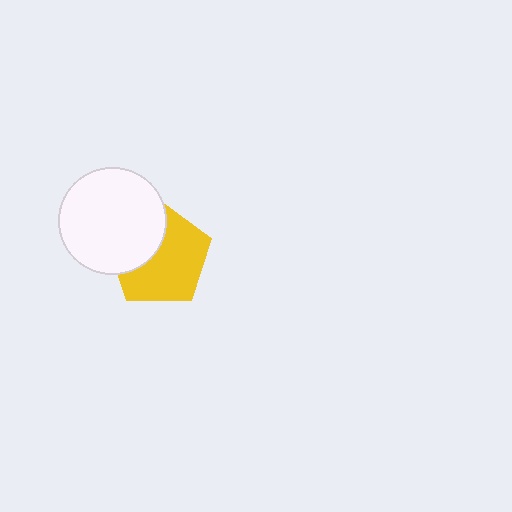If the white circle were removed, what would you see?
You would see the complete yellow pentagon.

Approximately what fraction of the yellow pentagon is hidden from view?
Roughly 37% of the yellow pentagon is hidden behind the white circle.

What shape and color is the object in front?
The object in front is a white circle.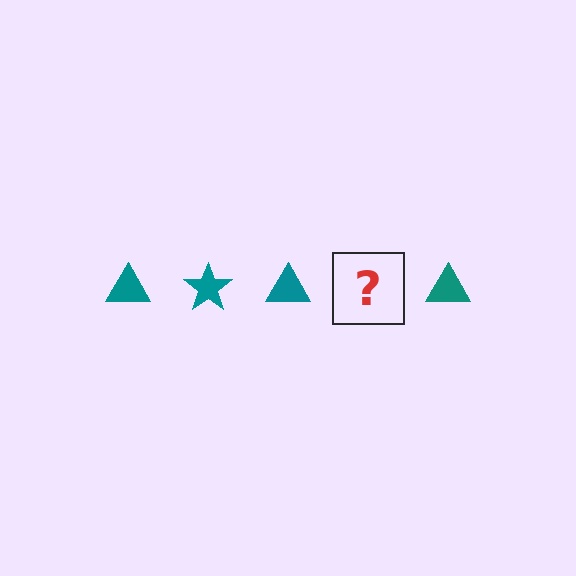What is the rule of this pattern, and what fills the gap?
The rule is that the pattern cycles through triangle, star shapes in teal. The gap should be filled with a teal star.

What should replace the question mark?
The question mark should be replaced with a teal star.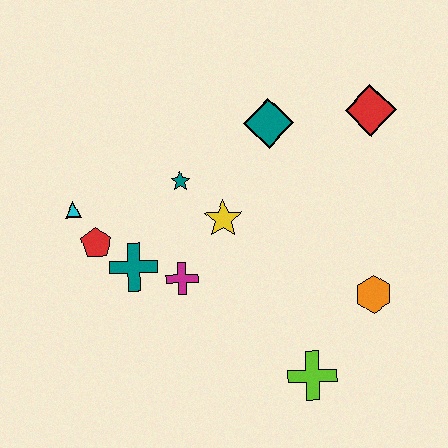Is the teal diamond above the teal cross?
Yes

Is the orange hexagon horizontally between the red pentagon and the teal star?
No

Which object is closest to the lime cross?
The orange hexagon is closest to the lime cross.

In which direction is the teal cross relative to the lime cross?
The teal cross is to the left of the lime cross.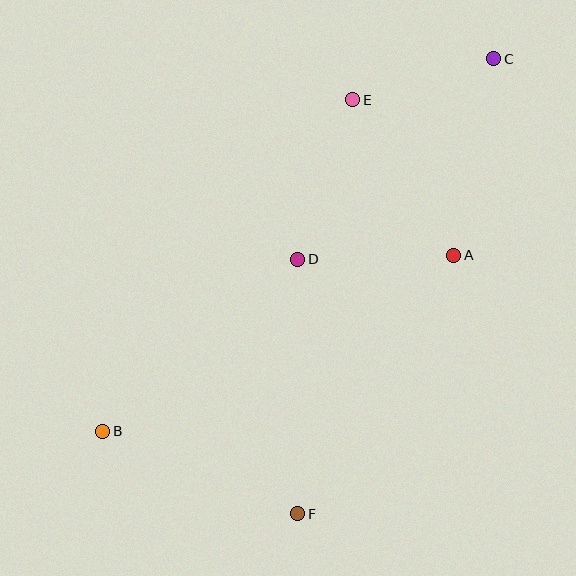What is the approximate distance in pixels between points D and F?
The distance between D and F is approximately 255 pixels.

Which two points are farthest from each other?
Points B and C are farthest from each other.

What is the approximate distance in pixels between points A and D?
The distance between A and D is approximately 156 pixels.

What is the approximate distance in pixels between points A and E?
The distance between A and E is approximately 185 pixels.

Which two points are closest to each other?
Points C and E are closest to each other.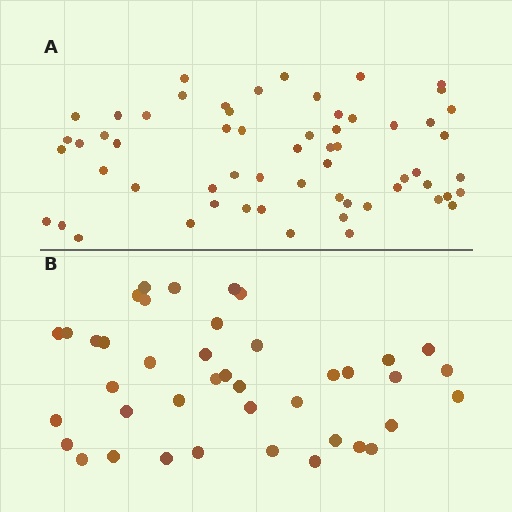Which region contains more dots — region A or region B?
Region A (the top region) has more dots.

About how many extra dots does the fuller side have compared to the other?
Region A has approximately 20 more dots than region B.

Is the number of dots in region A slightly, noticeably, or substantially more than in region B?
Region A has substantially more. The ratio is roughly 1.5 to 1.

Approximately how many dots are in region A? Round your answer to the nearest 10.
About 60 dots.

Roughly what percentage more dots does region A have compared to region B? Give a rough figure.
About 45% more.